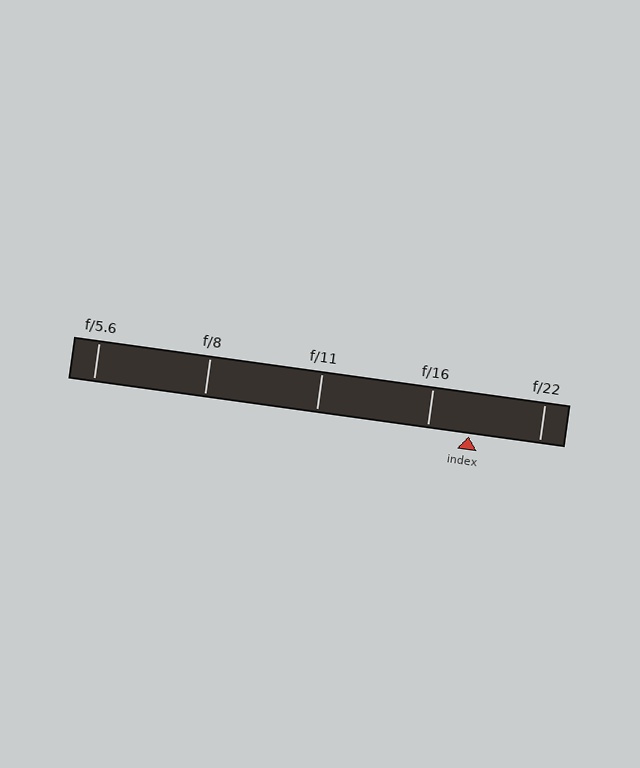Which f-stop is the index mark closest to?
The index mark is closest to f/16.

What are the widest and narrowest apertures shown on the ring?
The widest aperture shown is f/5.6 and the narrowest is f/22.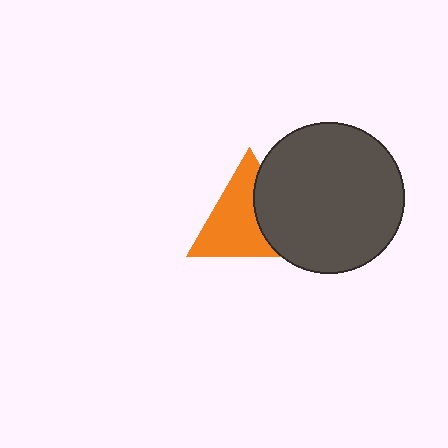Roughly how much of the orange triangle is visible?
About half of it is visible (roughly 64%).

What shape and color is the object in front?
The object in front is a dark gray circle.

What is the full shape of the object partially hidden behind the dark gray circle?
The partially hidden object is an orange triangle.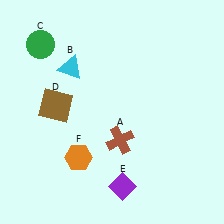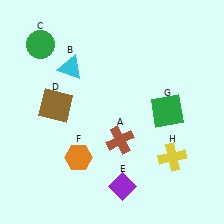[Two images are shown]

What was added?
A green square (G), a yellow cross (H) were added in Image 2.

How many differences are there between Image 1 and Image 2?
There are 2 differences between the two images.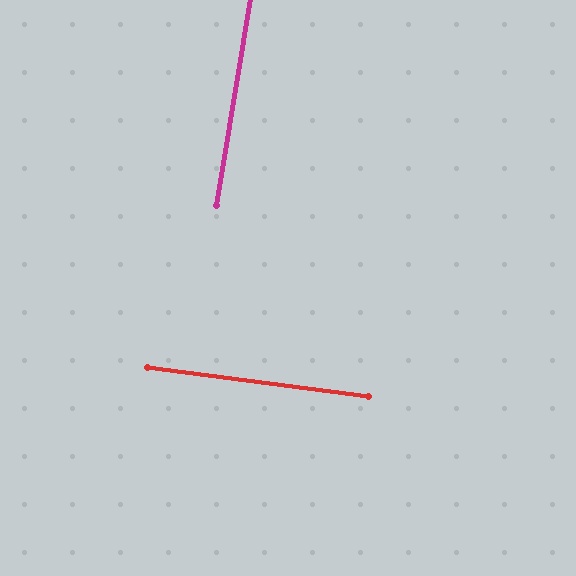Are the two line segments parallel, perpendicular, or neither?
Perpendicular — they meet at approximately 88°.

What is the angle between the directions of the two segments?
Approximately 88 degrees.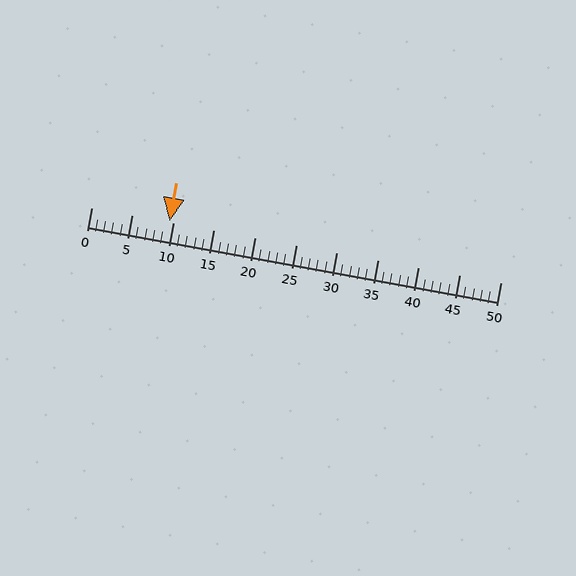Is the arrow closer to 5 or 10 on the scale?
The arrow is closer to 10.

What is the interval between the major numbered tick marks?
The major tick marks are spaced 5 units apart.